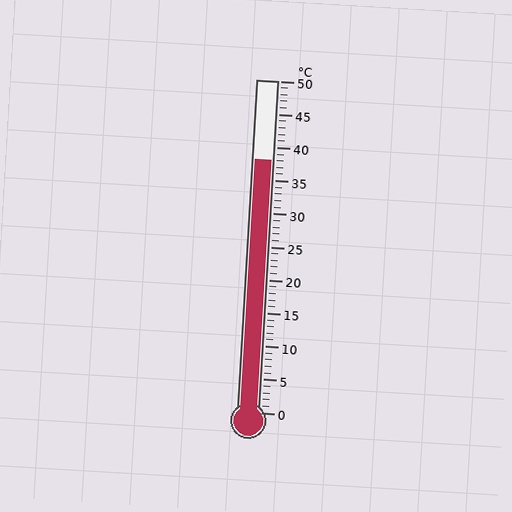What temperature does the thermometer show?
The thermometer shows approximately 38°C.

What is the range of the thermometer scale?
The thermometer scale ranges from 0°C to 50°C.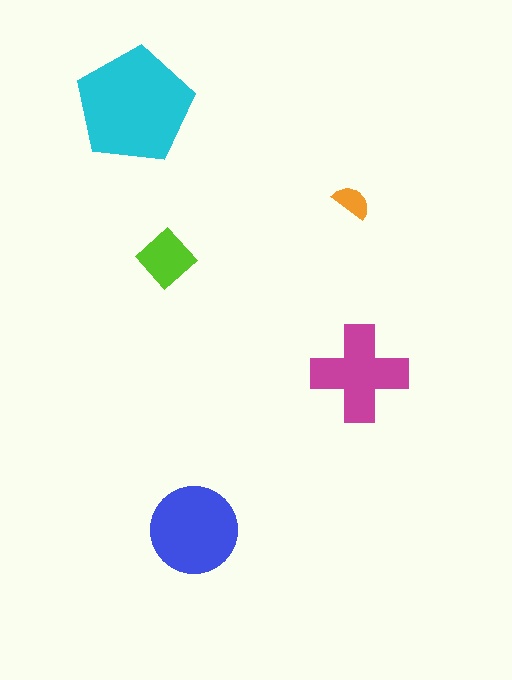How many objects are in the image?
There are 5 objects in the image.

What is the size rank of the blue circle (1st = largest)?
2nd.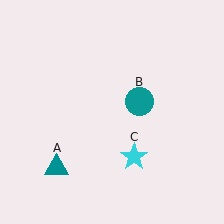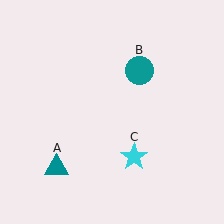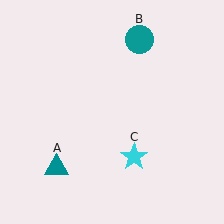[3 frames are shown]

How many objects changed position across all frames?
1 object changed position: teal circle (object B).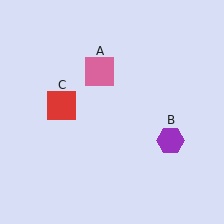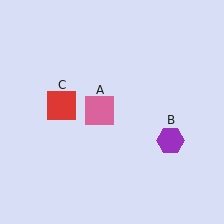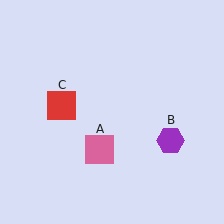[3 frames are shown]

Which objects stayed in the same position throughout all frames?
Purple hexagon (object B) and red square (object C) remained stationary.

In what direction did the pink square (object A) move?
The pink square (object A) moved down.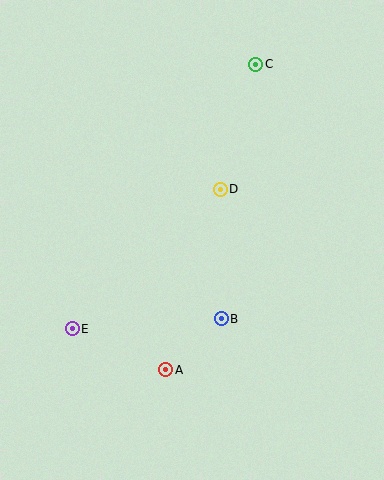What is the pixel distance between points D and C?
The distance between D and C is 130 pixels.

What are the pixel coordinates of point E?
Point E is at (72, 329).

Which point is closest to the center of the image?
Point D at (220, 189) is closest to the center.